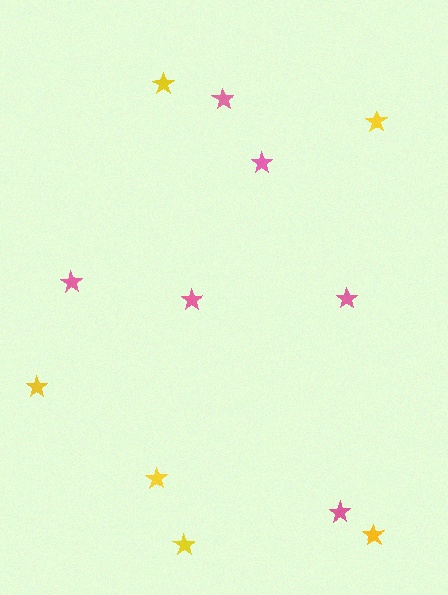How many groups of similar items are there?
There are 2 groups: one group of yellow stars (6) and one group of pink stars (6).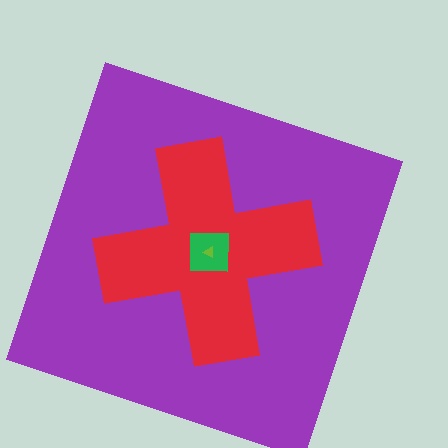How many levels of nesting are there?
4.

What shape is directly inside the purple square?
The red cross.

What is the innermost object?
The lime triangle.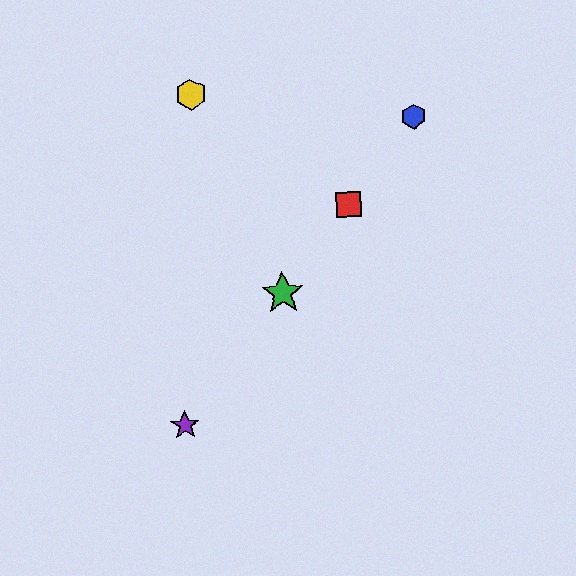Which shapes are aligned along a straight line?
The red square, the blue hexagon, the green star, the purple star are aligned along a straight line.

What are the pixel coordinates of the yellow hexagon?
The yellow hexagon is at (191, 95).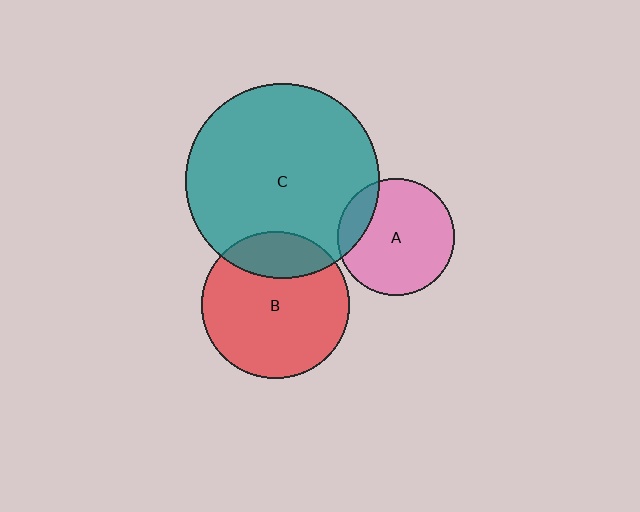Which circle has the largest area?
Circle C (teal).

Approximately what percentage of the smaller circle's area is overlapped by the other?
Approximately 15%.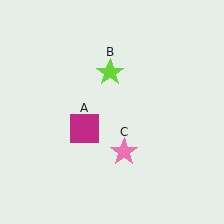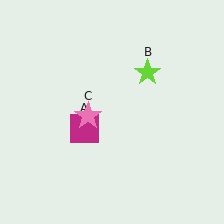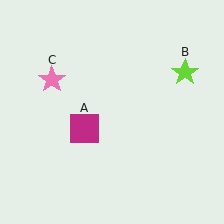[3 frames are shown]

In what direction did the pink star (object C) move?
The pink star (object C) moved up and to the left.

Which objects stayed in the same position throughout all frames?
Magenta square (object A) remained stationary.